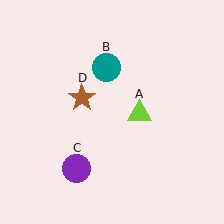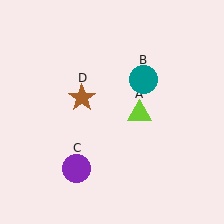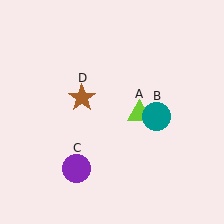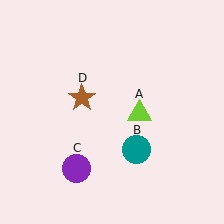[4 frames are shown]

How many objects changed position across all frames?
1 object changed position: teal circle (object B).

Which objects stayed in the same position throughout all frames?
Lime triangle (object A) and purple circle (object C) and brown star (object D) remained stationary.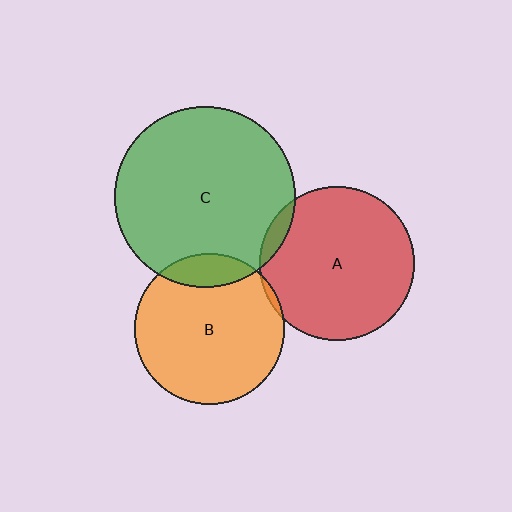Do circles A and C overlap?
Yes.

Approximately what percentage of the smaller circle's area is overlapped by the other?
Approximately 5%.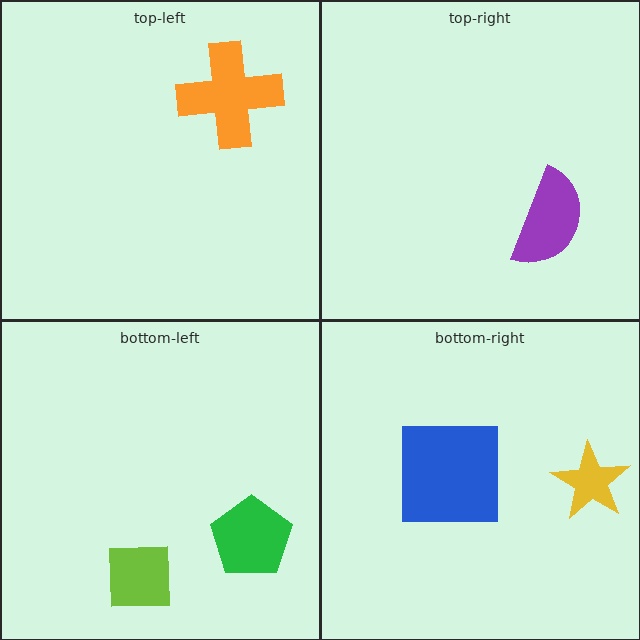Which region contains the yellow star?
The bottom-right region.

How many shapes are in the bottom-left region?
2.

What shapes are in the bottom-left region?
The green pentagon, the lime square.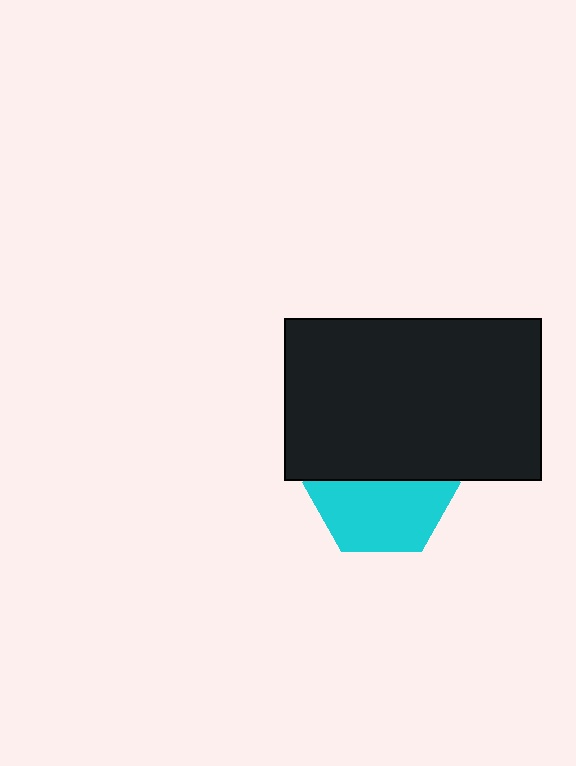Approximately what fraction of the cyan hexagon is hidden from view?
Roughly 49% of the cyan hexagon is hidden behind the black rectangle.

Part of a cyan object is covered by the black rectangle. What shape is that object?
It is a hexagon.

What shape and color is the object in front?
The object in front is a black rectangle.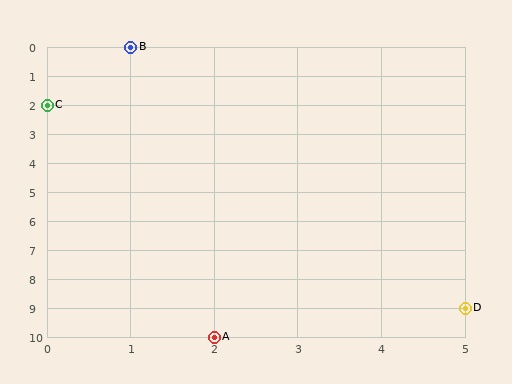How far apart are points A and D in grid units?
Points A and D are 3 columns and 1 row apart (about 3.2 grid units diagonally).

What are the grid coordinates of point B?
Point B is at grid coordinates (1, 0).